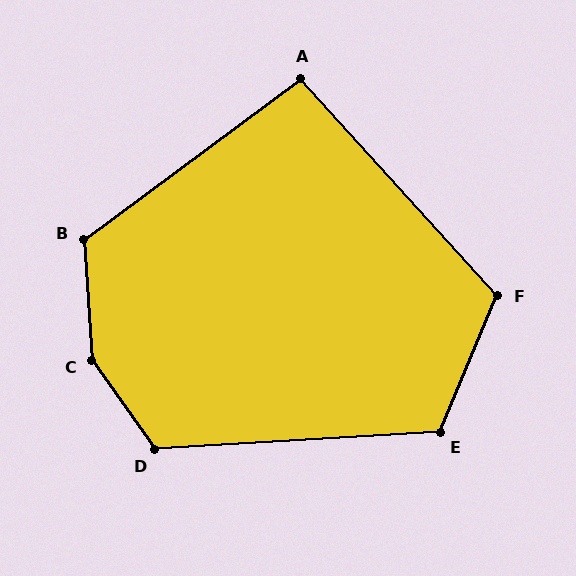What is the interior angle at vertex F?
Approximately 115 degrees (obtuse).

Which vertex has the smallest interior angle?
A, at approximately 96 degrees.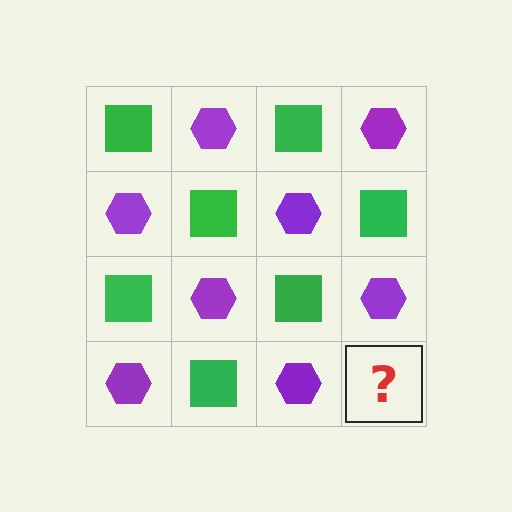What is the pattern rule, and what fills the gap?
The rule is that it alternates green square and purple hexagon in a checkerboard pattern. The gap should be filled with a green square.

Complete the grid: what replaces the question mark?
The question mark should be replaced with a green square.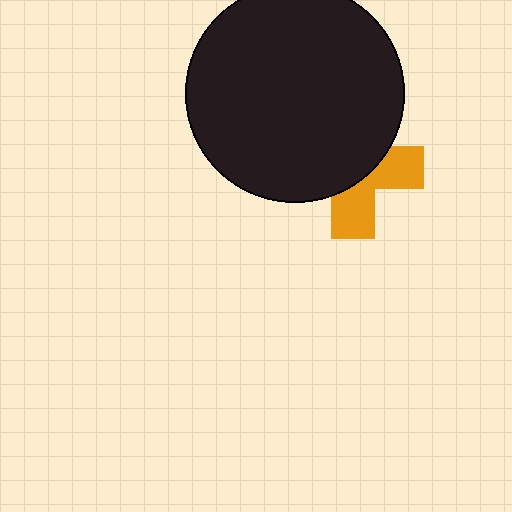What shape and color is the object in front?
The object in front is a black circle.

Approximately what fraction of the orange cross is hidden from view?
Roughly 59% of the orange cross is hidden behind the black circle.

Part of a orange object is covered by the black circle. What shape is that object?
It is a cross.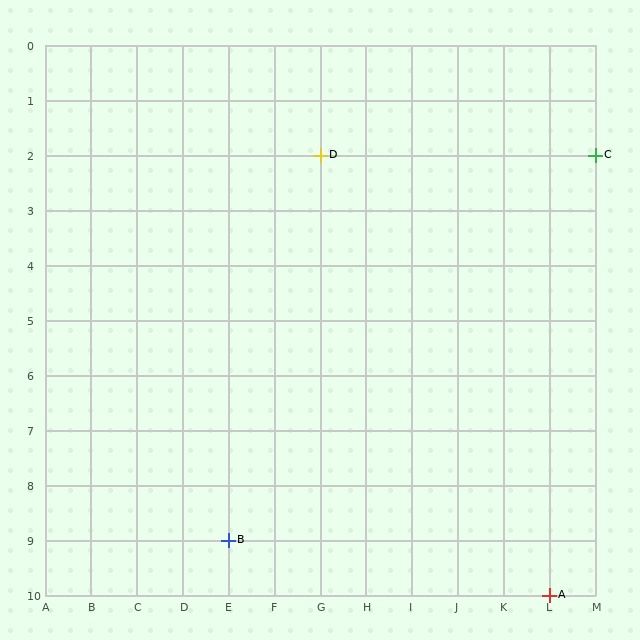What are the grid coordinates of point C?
Point C is at grid coordinates (M, 2).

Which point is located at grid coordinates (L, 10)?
Point A is at (L, 10).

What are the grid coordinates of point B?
Point B is at grid coordinates (E, 9).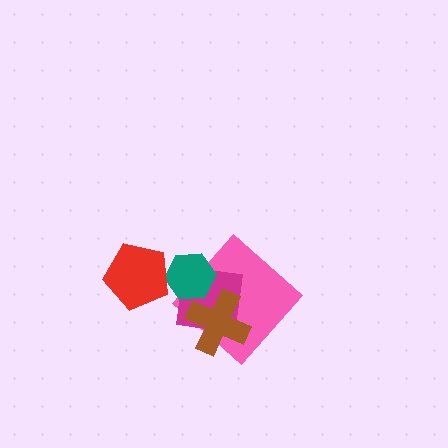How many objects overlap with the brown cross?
2 objects overlap with the brown cross.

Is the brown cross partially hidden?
No, no other shape covers it.